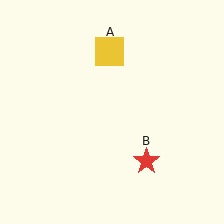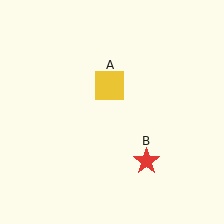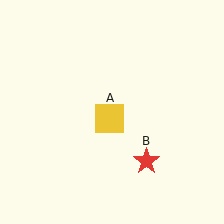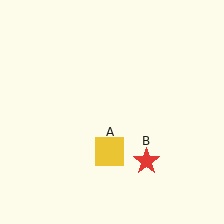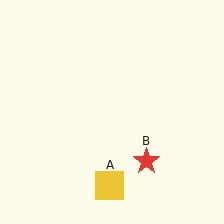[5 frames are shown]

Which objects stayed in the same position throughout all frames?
Red star (object B) remained stationary.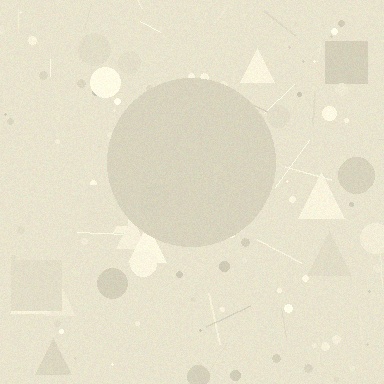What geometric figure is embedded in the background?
A circle is embedded in the background.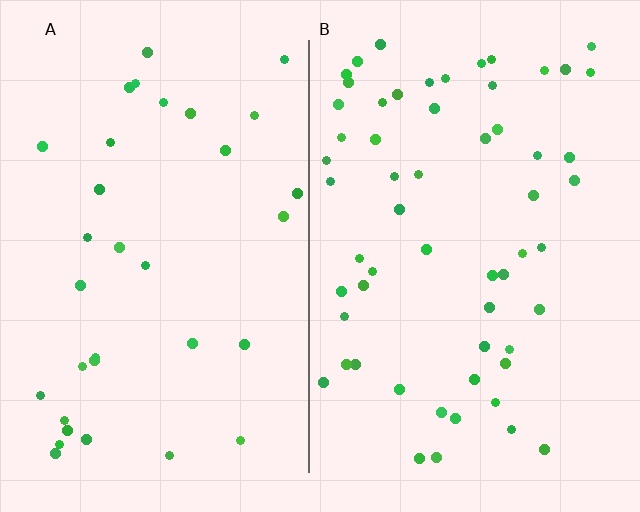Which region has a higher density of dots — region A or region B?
B (the right).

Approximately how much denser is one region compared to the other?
Approximately 1.8× — region B over region A.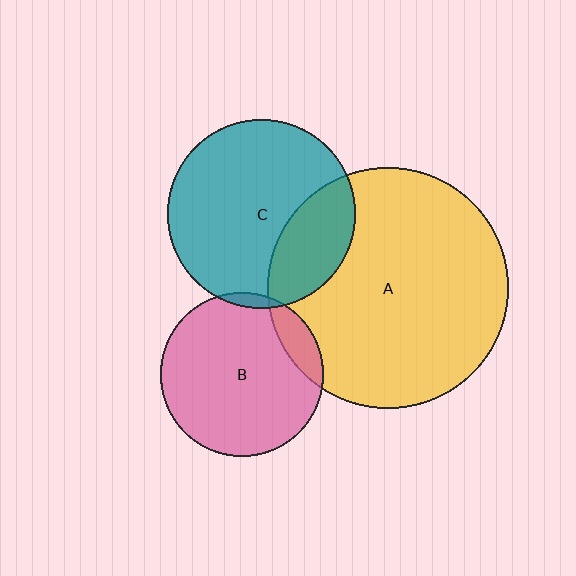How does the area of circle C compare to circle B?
Approximately 1.3 times.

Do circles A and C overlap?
Yes.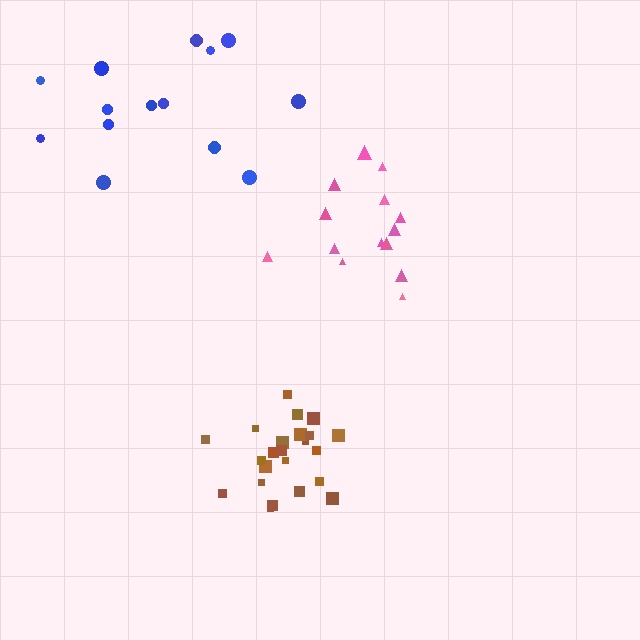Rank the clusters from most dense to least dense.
brown, pink, blue.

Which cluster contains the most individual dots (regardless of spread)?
Brown (24).